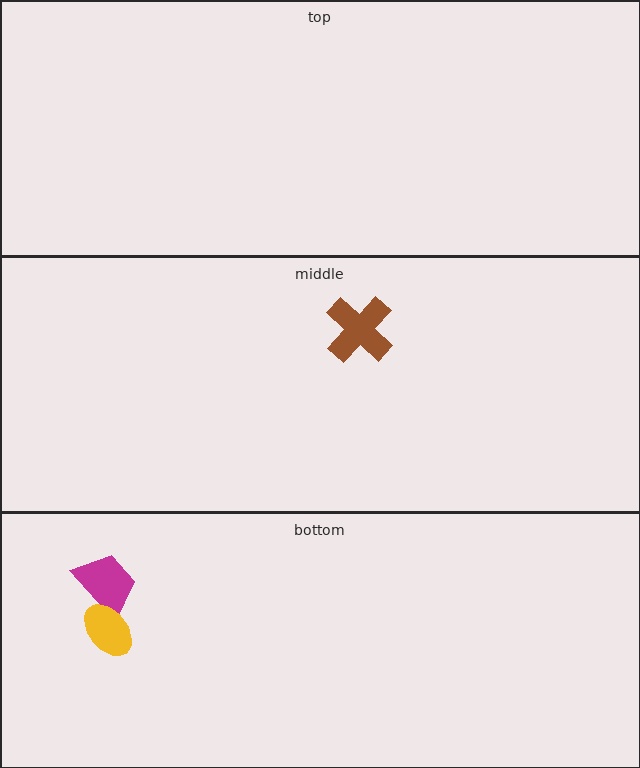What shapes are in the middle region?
The brown cross.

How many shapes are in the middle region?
1.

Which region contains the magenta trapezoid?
The bottom region.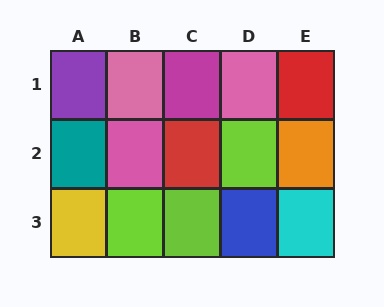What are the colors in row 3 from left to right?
Yellow, lime, lime, blue, cyan.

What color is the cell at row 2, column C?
Red.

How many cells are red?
2 cells are red.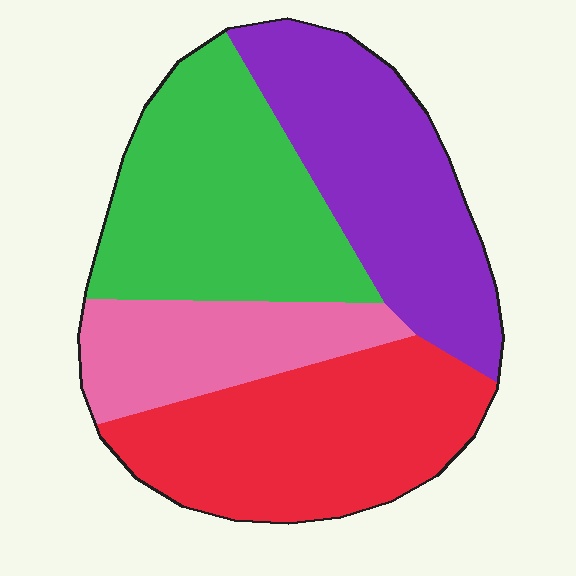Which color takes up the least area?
Pink, at roughly 15%.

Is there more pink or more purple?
Purple.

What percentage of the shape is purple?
Purple takes up about one quarter (1/4) of the shape.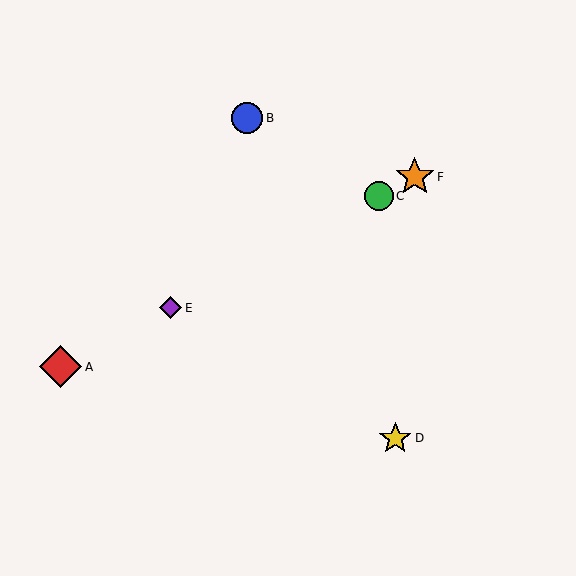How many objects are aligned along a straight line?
4 objects (A, C, E, F) are aligned along a straight line.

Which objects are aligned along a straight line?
Objects A, C, E, F are aligned along a straight line.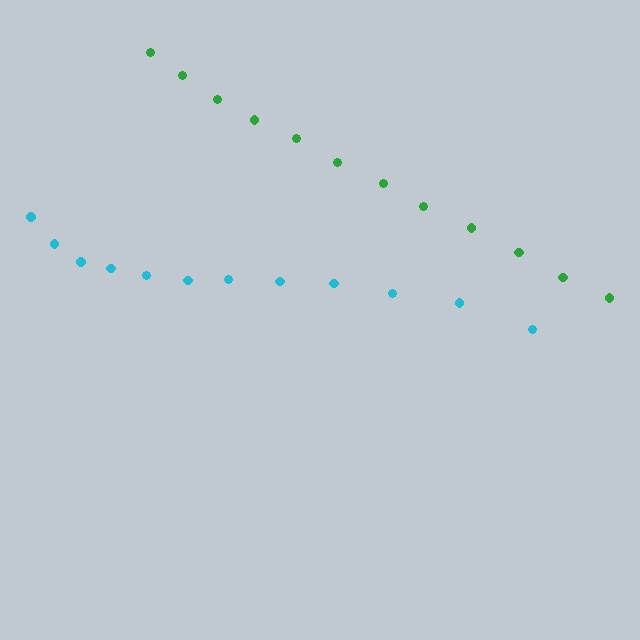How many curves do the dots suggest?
There are 2 distinct paths.